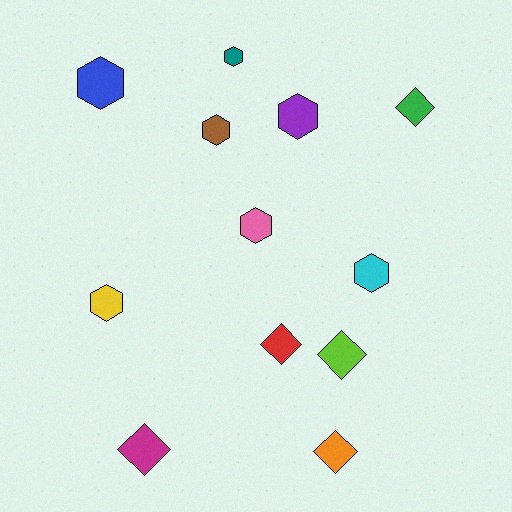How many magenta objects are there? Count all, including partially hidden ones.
There is 1 magenta object.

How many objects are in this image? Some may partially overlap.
There are 12 objects.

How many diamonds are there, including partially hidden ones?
There are 5 diamonds.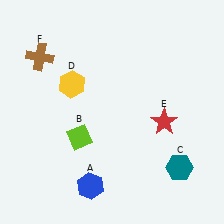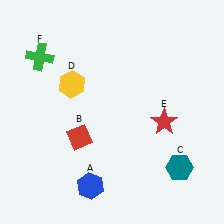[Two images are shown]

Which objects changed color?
B changed from lime to red. F changed from brown to green.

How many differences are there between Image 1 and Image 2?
There are 2 differences between the two images.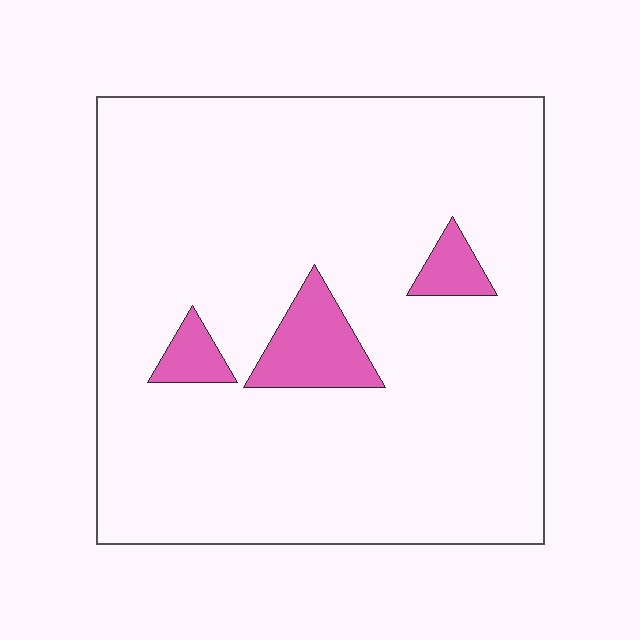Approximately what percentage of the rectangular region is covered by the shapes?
Approximately 10%.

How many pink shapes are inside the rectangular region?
3.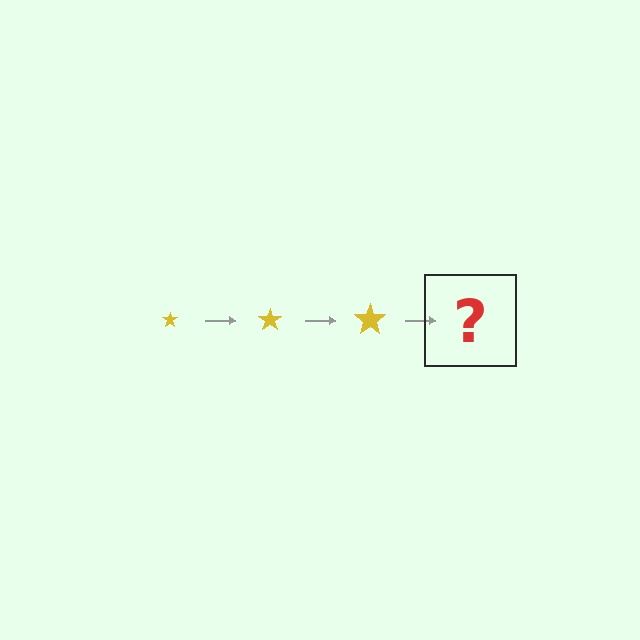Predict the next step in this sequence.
The next step is a yellow star, larger than the previous one.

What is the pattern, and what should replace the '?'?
The pattern is that the star gets progressively larger each step. The '?' should be a yellow star, larger than the previous one.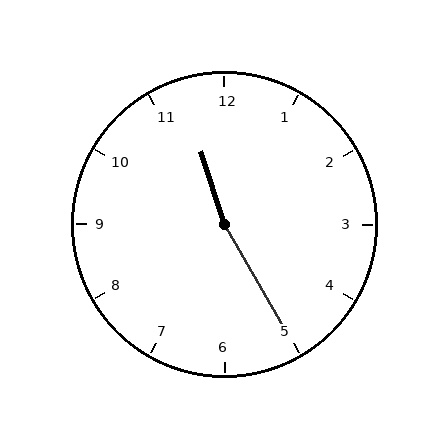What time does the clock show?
11:25.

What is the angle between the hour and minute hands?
Approximately 168 degrees.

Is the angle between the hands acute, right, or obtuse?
It is obtuse.